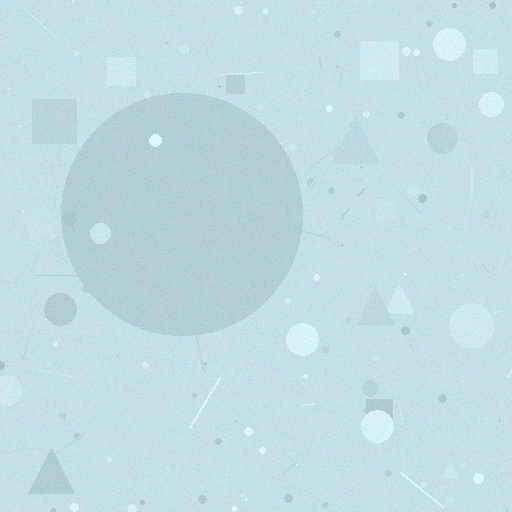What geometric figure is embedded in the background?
A circle is embedded in the background.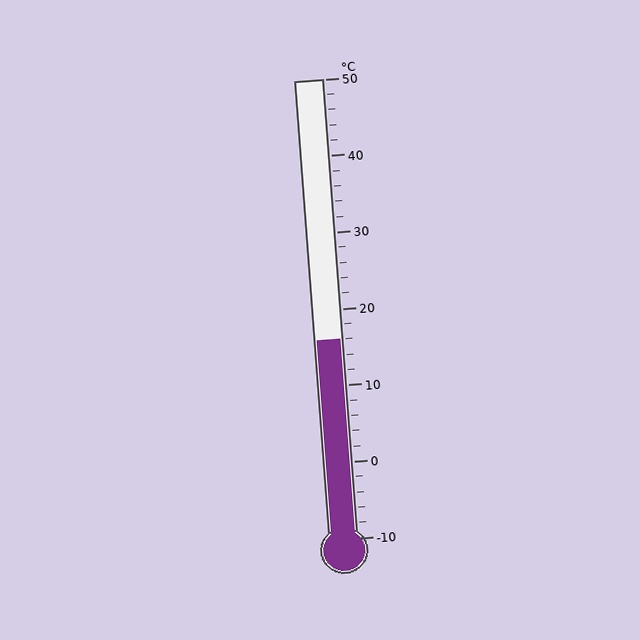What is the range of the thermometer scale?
The thermometer scale ranges from -10°C to 50°C.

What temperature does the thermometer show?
The thermometer shows approximately 16°C.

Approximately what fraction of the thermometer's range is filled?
The thermometer is filled to approximately 45% of its range.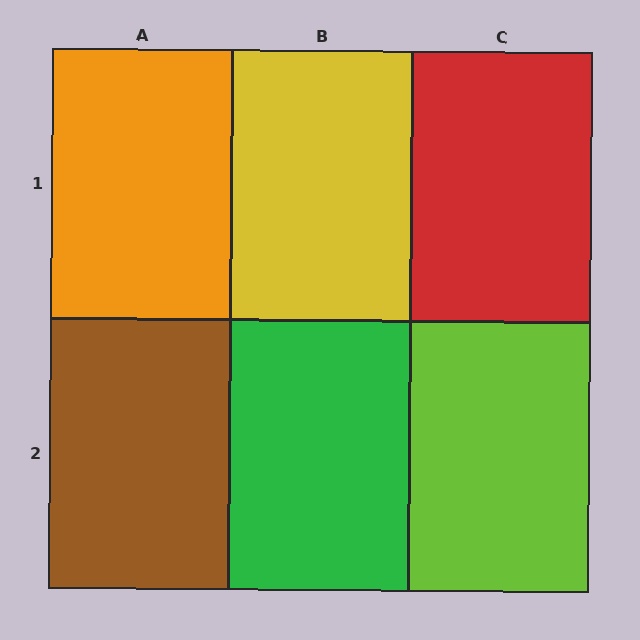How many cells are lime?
1 cell is lime.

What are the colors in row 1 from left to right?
Orange, yellow, red.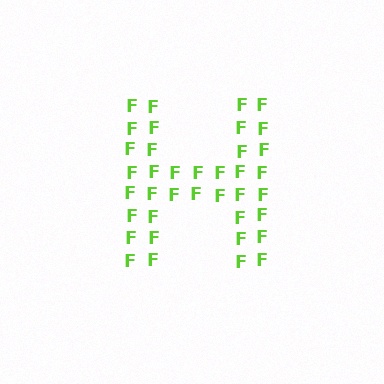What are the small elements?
The small elements are letter F's.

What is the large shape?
The large shape is the letter H.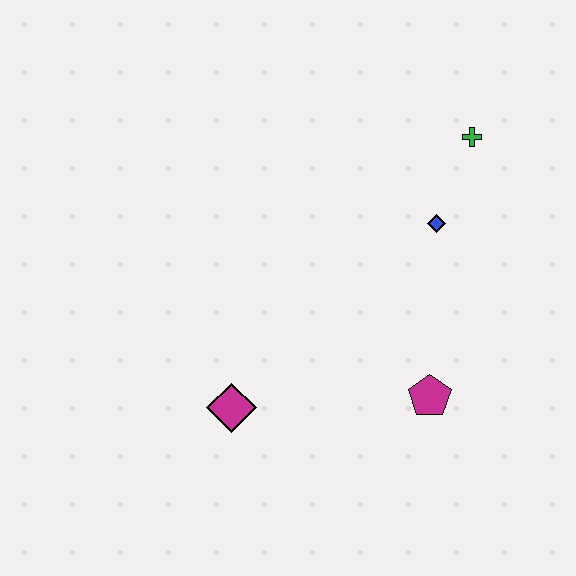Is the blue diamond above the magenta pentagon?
Yes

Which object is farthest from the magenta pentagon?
The green cross is farthest from the magenta pentagon.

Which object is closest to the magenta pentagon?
The blue diamond is closest to the magenta pentagon.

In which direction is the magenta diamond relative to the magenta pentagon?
The magenta diamond is to the left of the magenta pentagon.